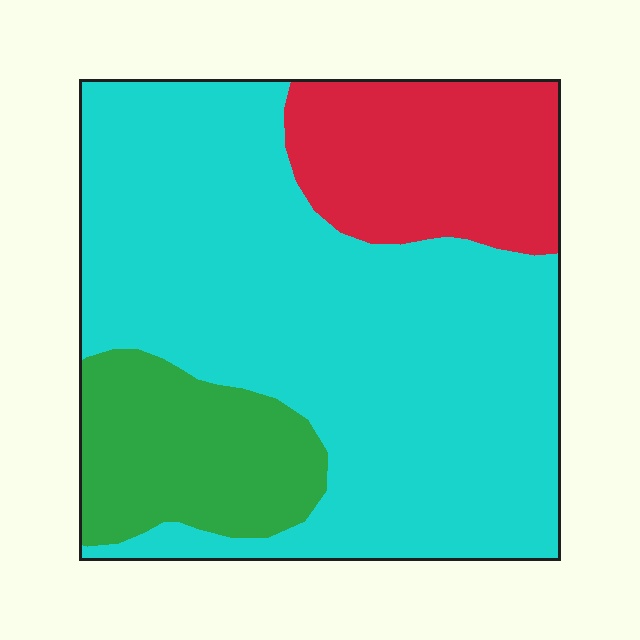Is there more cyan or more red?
Cyan.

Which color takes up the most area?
Cyan, at roughly 65%.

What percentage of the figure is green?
Green takes up less than a quarter of the figure.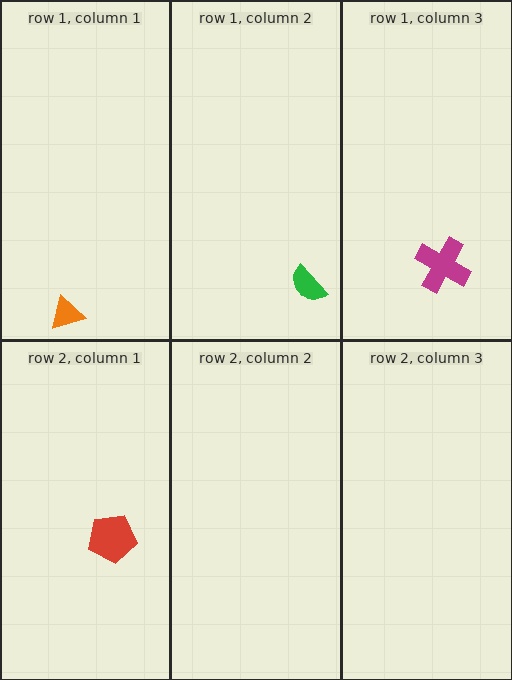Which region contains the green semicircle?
The row 1, column 2 region.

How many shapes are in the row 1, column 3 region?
1.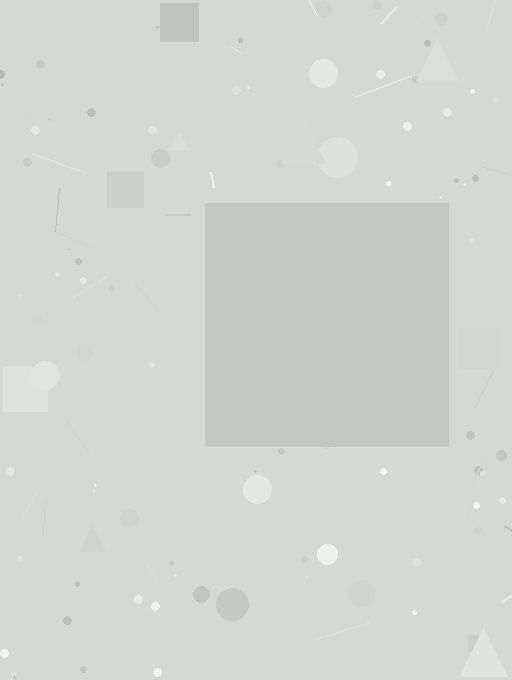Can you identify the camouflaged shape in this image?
The camouflaged shape is a square.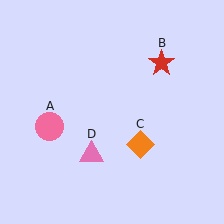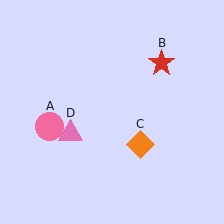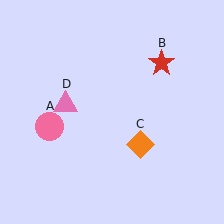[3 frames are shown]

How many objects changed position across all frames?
1 object changed position: pink triangle (object D).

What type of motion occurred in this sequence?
The pink triangle (object D) rotated clockwise around the center of the scene.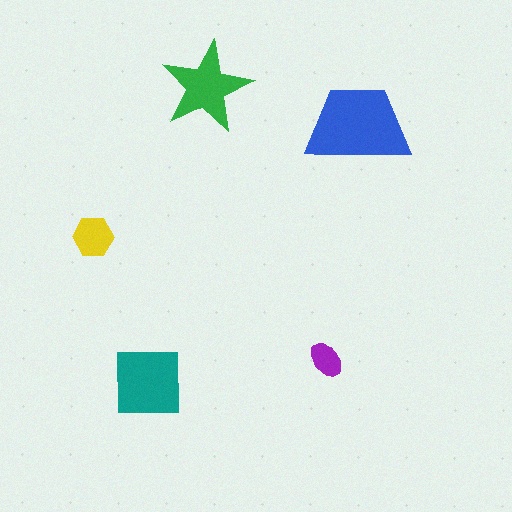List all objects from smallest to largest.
The purple ellipse, the yellow hexagon, the green star, the teal square, the blue trapezoid.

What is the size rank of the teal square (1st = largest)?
2nd.